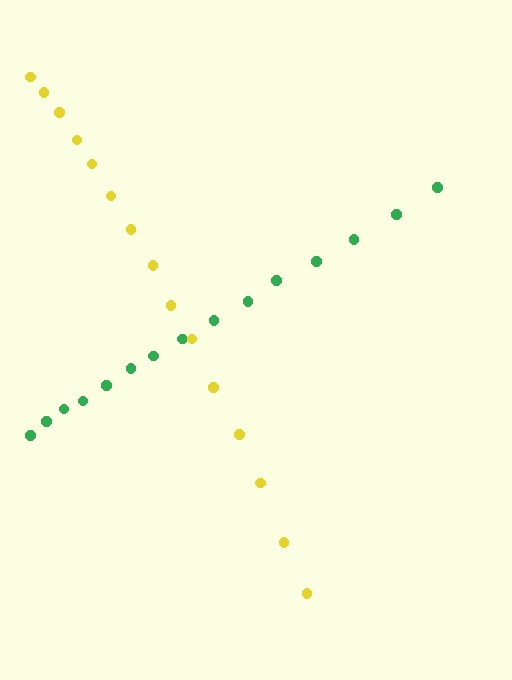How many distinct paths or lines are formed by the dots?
There are 2 distinct paths.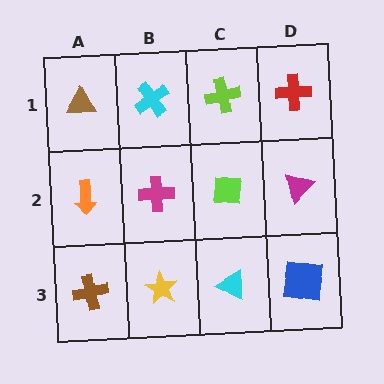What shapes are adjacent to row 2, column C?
A lime cross (row 1, column C), a cyan triangle (row 3, column C), a magenta cross (row 2, column B), a magenta triangle (row 2, column D).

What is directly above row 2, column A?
A brown triangle.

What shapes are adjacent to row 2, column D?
A red cross (row 1, column D), a blue square (row 3, column D), a lime square (row 2, column C).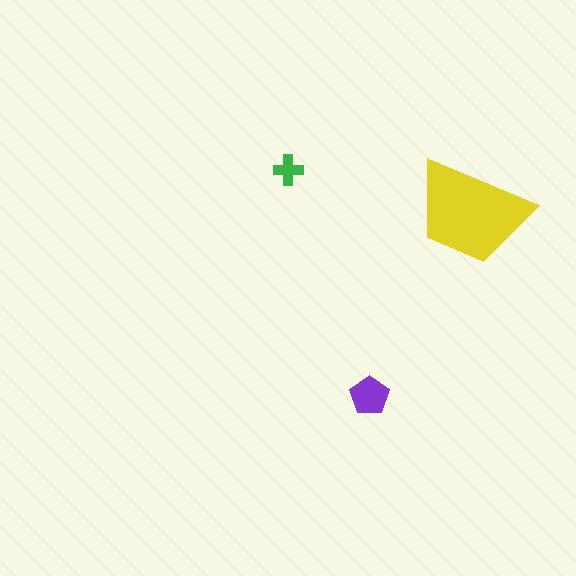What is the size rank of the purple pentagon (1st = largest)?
2nd.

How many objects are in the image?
There are 3 objects in the image.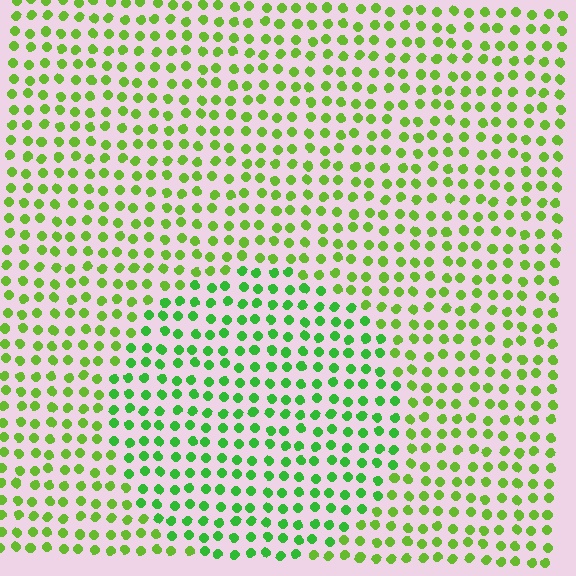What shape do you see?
I see a circle.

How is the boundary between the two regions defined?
The boundary is defined purely by a slight shift in hue (about 26 degrees). Spacing, size, and orientation are identical on both sides.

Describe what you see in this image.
The image is filled with small lime elements in a uniform arrangement. A circle-shaped region is visible where the elements are tinted to a slightly different hue, forming a subtle color boundary.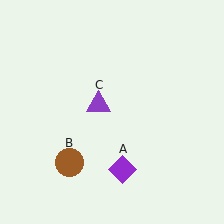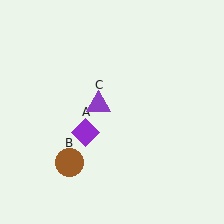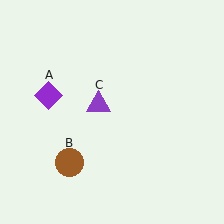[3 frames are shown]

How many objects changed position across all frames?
1 object changed position: purple diamond (object A).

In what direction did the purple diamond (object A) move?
The purple diamond (object A) moved up and to the left.